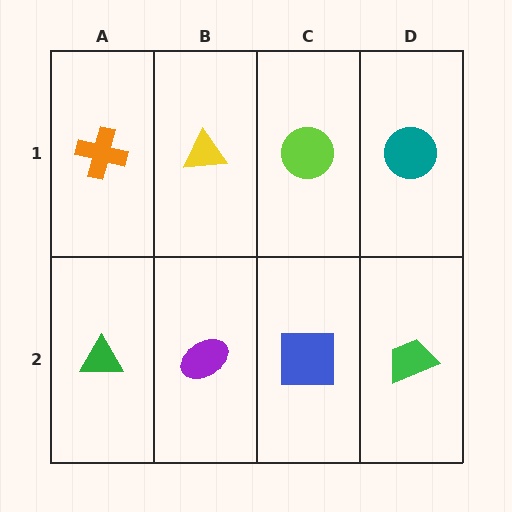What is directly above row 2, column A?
An orange cross.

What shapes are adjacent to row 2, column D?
A teal circle (row 1, column D), a blue square (row 2, column C).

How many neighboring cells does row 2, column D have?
2.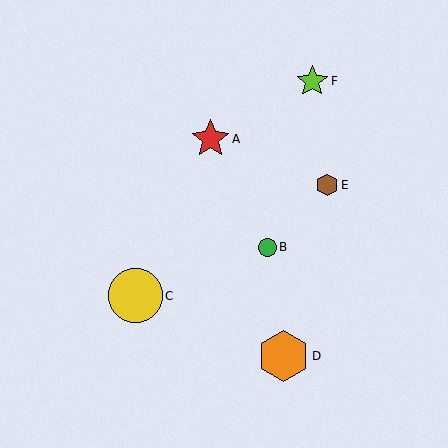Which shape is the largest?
The yellow circle (labeled C) is the largest.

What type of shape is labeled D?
Shape D is an orange hexagon.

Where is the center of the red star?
The center of the red star is at (210, 139).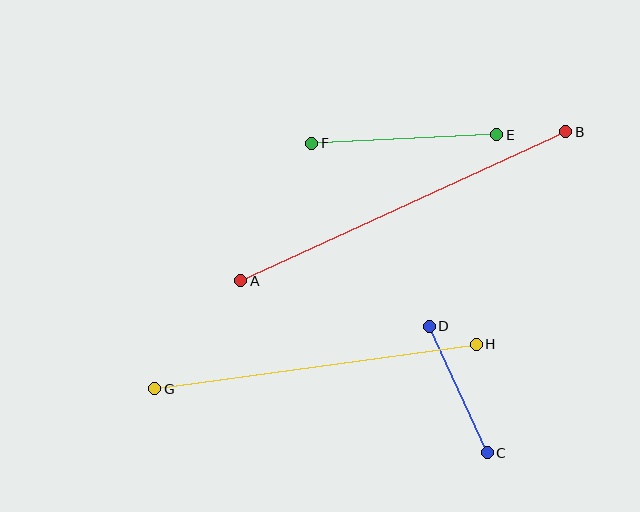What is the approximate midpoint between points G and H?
The midpoint is at approximately (316, 367) pixels.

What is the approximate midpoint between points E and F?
The midpoint is at approximately (404, 139) pixels.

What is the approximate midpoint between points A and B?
The midpoint is at approximately (403, 206) pixels.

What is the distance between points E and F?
The distance is approximately 185 pixels.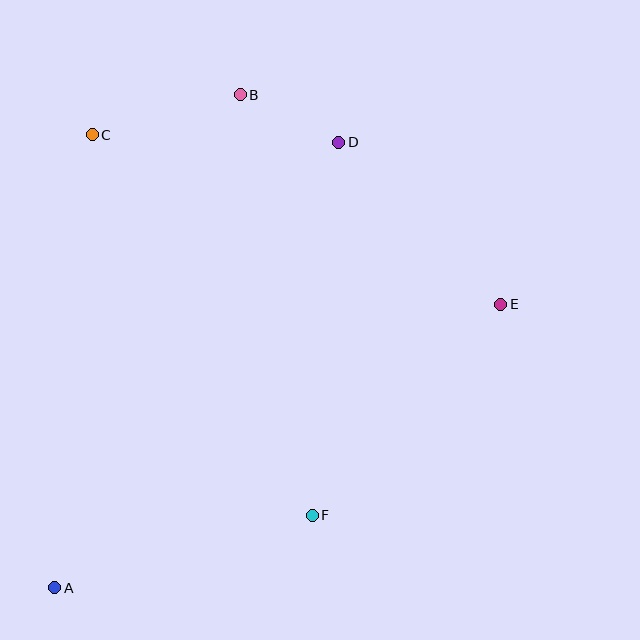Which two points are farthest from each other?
Points A and E are farthest from each other.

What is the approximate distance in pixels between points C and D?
The distance between C and D is approximately 246 pixels.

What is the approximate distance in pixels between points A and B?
The distance between A and B is approximately 527 pixels.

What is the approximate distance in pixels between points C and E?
The distance between C and E is approximately 442 pixels.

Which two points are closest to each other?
Points B and D are closest to each other.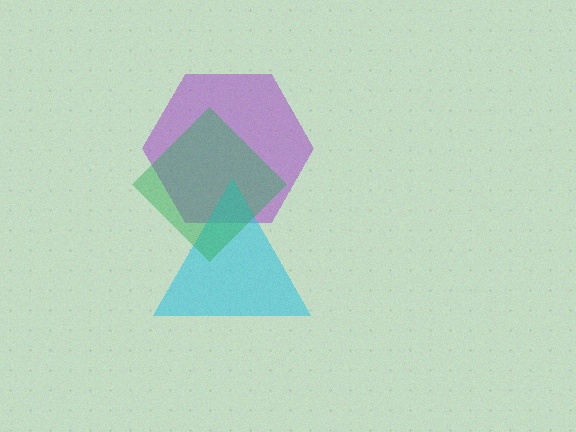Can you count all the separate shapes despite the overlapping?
Yes, there are 3 separate shapes.